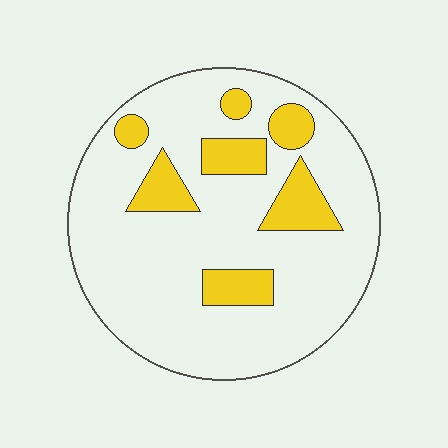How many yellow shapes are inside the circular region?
7.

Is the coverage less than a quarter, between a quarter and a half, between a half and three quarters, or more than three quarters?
Less than a quarter.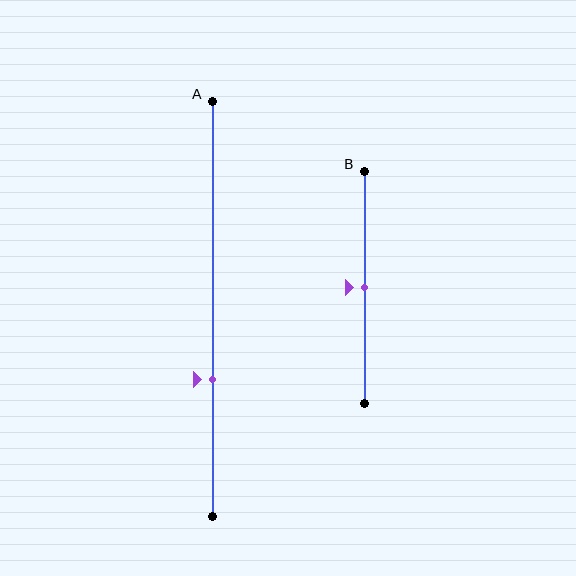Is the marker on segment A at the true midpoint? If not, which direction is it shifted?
No, the marker on segment A is shifted downward by about 17% of the segment length.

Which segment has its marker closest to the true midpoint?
Segment B has its marker closest to the true midpoint.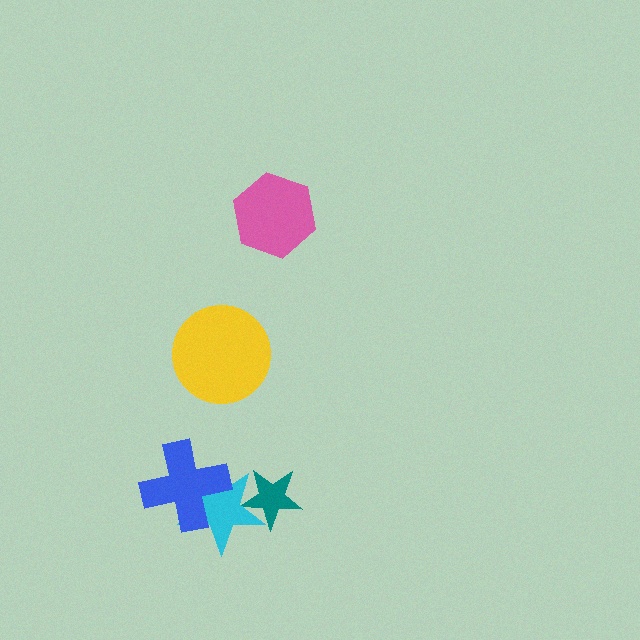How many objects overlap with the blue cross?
1 object overlaps with the blue cross.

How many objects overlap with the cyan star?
2 objects overlap with the cyan star.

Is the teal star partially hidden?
Yes, it is partially covered by another shape.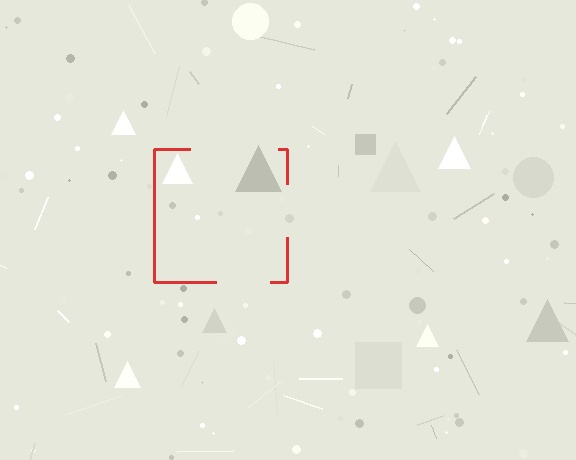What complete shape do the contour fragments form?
The contour fragments form a square.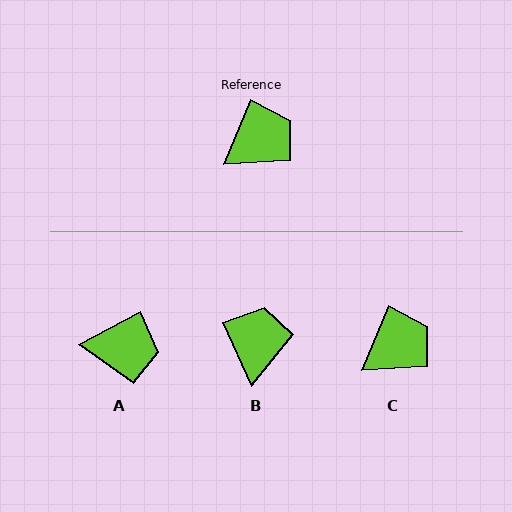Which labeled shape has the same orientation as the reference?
C.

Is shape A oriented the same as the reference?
No, it is off by about 39 degrees.